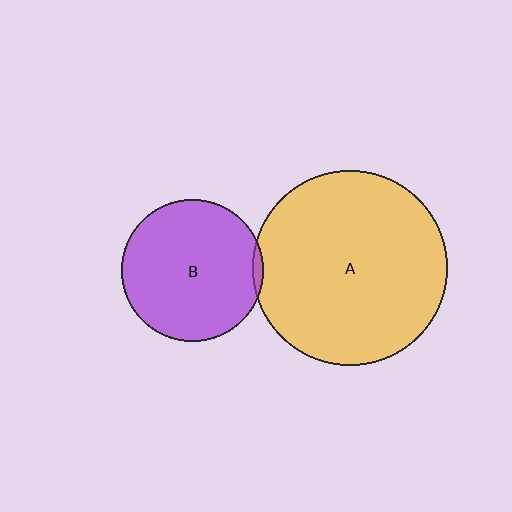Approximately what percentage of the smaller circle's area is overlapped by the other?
Approximately 5%.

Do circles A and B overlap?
Yes.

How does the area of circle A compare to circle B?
Approximately 1.9 times.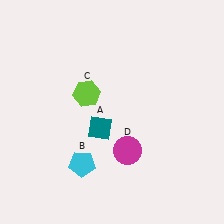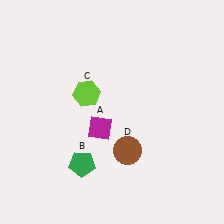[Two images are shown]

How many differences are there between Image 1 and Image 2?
There are 3 differences between the two images.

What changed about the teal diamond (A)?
In Image 1, A is teal. In Image 2, it changed to magenta.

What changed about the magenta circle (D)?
In Image 1, D is magenta. In Image 2, it changed to brown.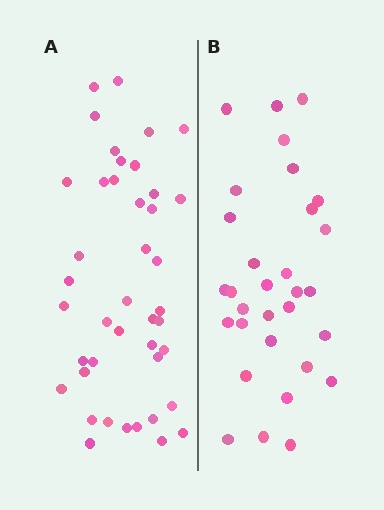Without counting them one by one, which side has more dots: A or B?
Region A (the left region) has more dots.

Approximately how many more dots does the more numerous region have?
Region A has roughly 12 or so more dots than region B.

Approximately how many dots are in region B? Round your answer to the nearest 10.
About 30 dots. (The exact count is 31, which rounds to 30.)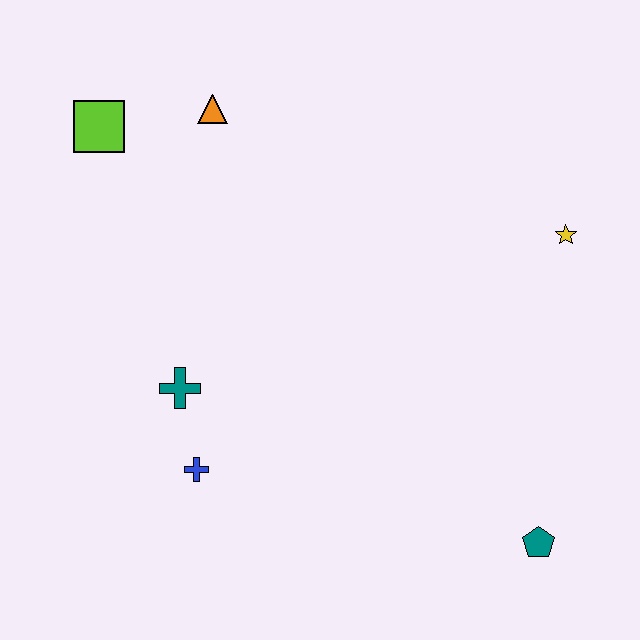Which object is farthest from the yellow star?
The lime square is farthest from the yellow star.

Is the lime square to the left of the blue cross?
Yes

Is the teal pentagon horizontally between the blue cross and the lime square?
No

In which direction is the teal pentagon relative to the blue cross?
The teal pentagon is to the right of the blue cross.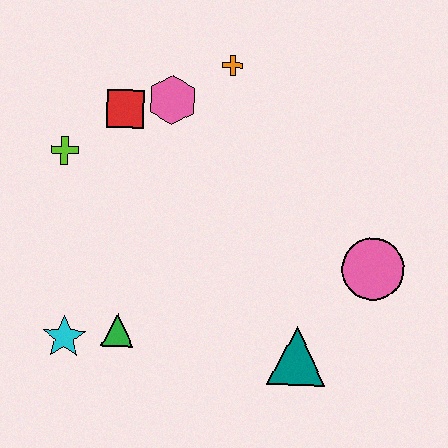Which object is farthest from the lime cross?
The pink circle is farthest from the lime cross.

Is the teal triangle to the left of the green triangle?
No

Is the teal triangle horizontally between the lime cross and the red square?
No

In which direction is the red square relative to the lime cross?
The red square is to the right of the lime cross.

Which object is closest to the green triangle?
The cyan star is closest to the green triangle.